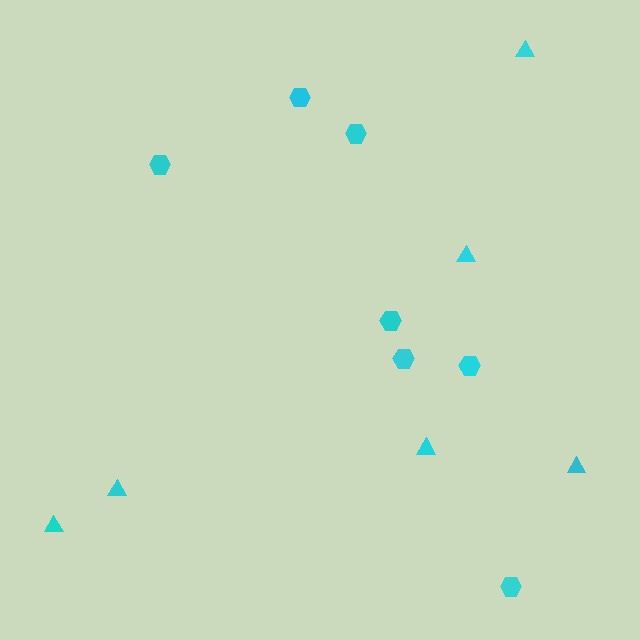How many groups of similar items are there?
There are 2 groups: one group of triangles (6) and one group of hexagons (7).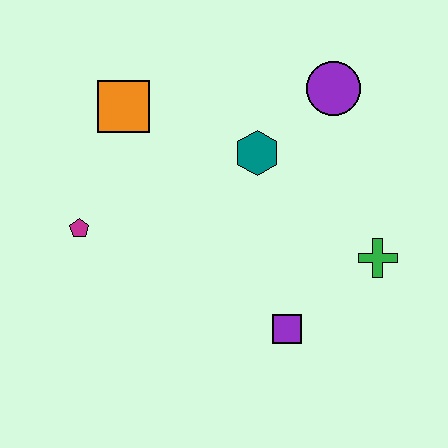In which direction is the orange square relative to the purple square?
The orange square is above the purple square.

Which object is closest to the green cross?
The purple square is closest to the green cross.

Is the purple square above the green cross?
No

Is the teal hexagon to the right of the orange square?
Yes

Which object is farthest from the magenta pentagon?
The green cross is farthest from the magenta pentagon.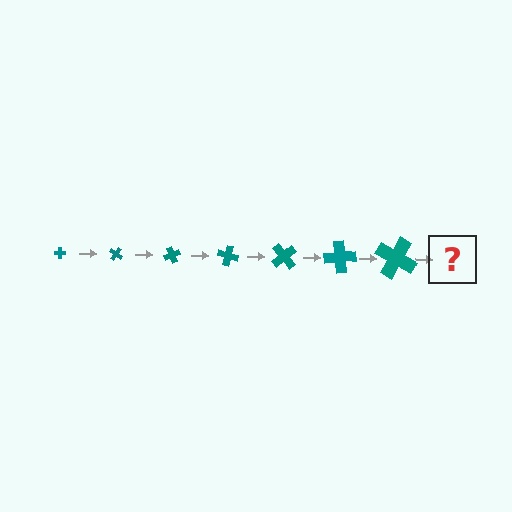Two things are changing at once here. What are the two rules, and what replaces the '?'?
The two rules are that the cross grows larger each step and it rotates 35 degrees each step. The '?' should be a cross, larger than the previous one and rotated 245 degrees from the start.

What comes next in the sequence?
The next element should be a cross, larger than the previous one and rotated 245 degrees from the start.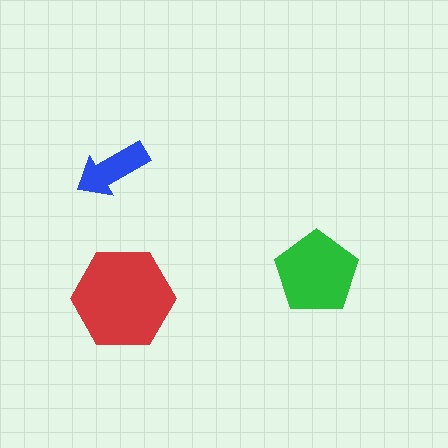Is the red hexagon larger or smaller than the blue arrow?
Larger.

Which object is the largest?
The red hexagon.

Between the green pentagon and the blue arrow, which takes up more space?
The green pentagon.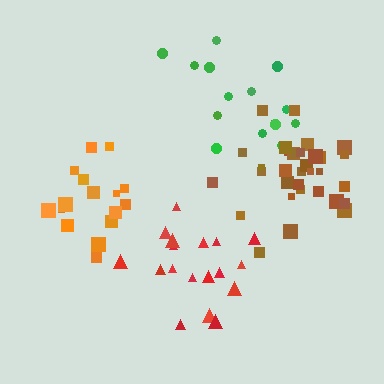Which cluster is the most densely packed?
Brown.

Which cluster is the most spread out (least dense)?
Green.